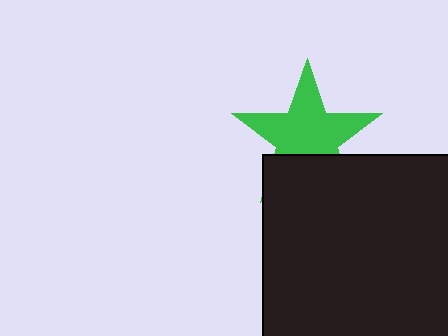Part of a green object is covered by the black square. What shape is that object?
It is a star.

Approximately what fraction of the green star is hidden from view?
Roughly 32% of the green star is hidden behind the black square.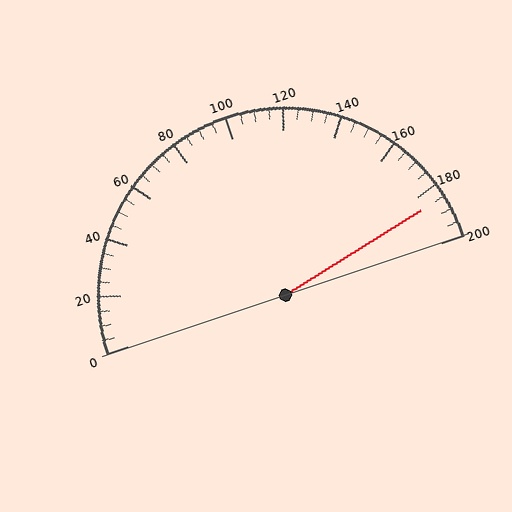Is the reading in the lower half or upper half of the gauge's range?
The reading is in the upper half of the range (0 to 200).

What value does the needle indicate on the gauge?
The needle indicates approximately 185.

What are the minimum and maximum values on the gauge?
The gauge ranges from 0 to 200.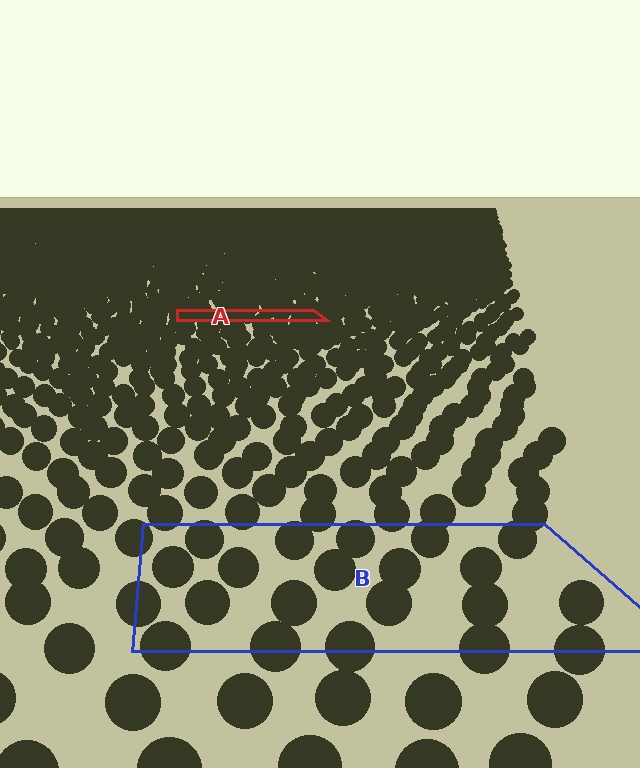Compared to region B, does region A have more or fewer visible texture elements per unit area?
Region A has more texture elements per unit area — they are packed more densely because it is farther away.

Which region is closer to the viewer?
Region B is closer. The texture elements there are larger and more spread out.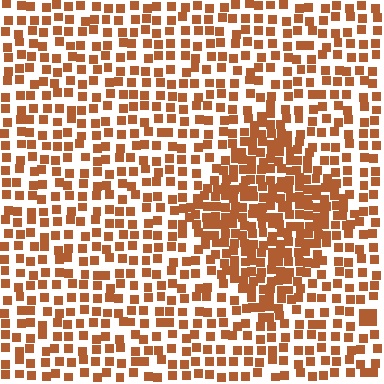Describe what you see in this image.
The image contains small brown elements arranged at two different densities. A diamond-shaped region is visible where the elements are more densely packed than the surrounding area.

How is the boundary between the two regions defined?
The boundary is defined by a change in element density (approximately 1.9x ratio). All elements are the same color, size, and shape.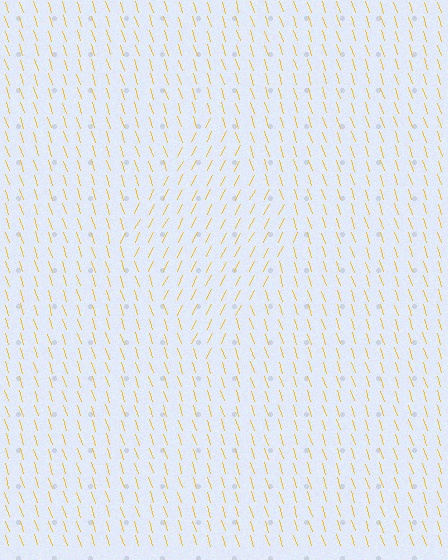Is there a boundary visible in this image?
Yes, there is a texture boundary formed by a change in line orientation.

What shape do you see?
I see a diamond.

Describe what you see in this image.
The image is filled with small yellow line segments. A diamond region in the image has lines oriented differently from the surrounding lines, creating a visible texture boundary.